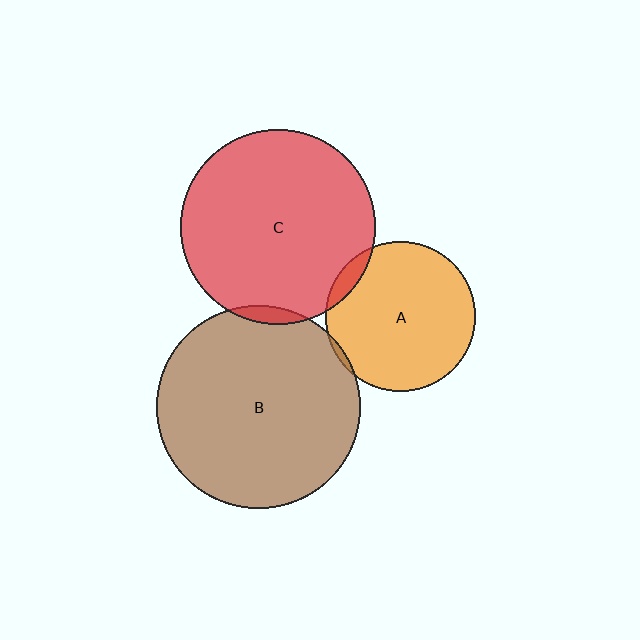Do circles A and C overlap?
Yes.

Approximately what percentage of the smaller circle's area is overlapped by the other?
Approximately 5%.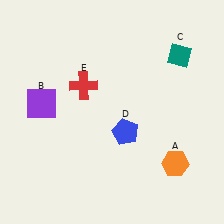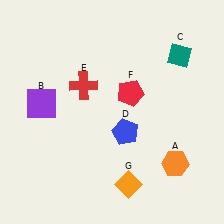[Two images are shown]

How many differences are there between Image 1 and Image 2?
There are 2 differences between the two images.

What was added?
A red pentagon (F), an orange diamond (G) were added in Image 2.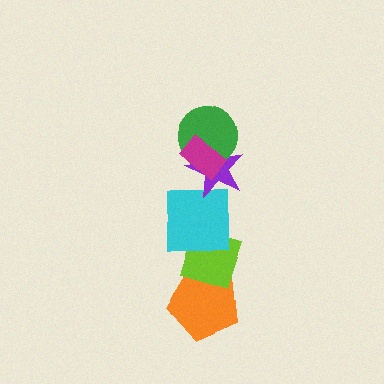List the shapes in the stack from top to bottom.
From top to bottom: the magenta rectangle, the green circle, the purple star, the cyan square, the lime diamond, the orange pentagon.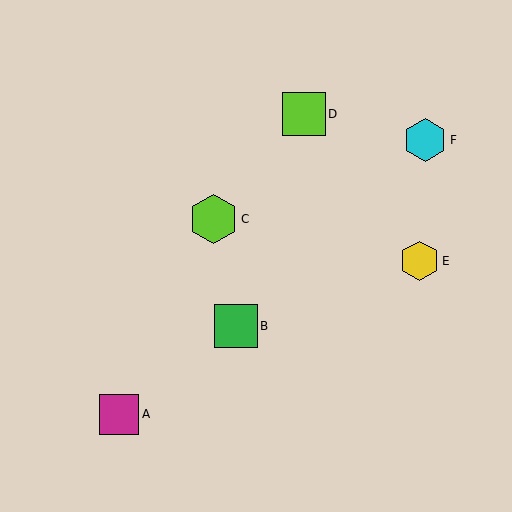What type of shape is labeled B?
Shape B is a green square.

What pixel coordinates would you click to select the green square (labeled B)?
Click at (236, 326) to select the green square B.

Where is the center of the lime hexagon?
The center of the lime hexagon is at (214, 219).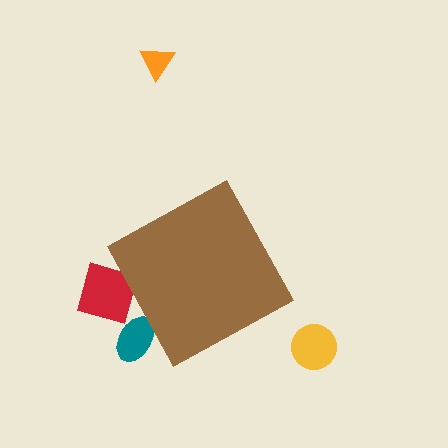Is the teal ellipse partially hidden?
Yes, the teal ellipse is partially hidden behind the brown diamond.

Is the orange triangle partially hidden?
No, the orange triangle is fully visible.